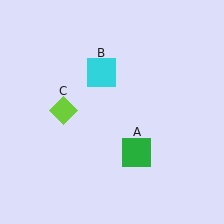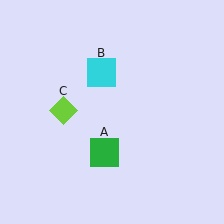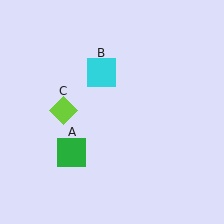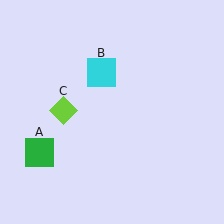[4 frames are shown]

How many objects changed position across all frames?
1 object changed position: green square (object A).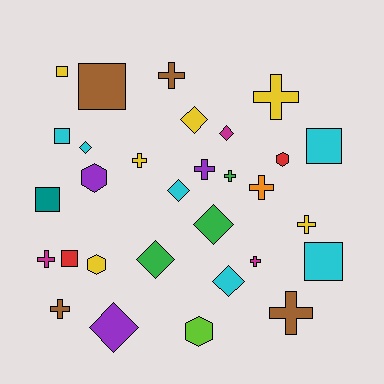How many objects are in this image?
There are 30 objects.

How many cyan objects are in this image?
There are 6 cyan objects.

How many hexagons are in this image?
There are 4 hexagons.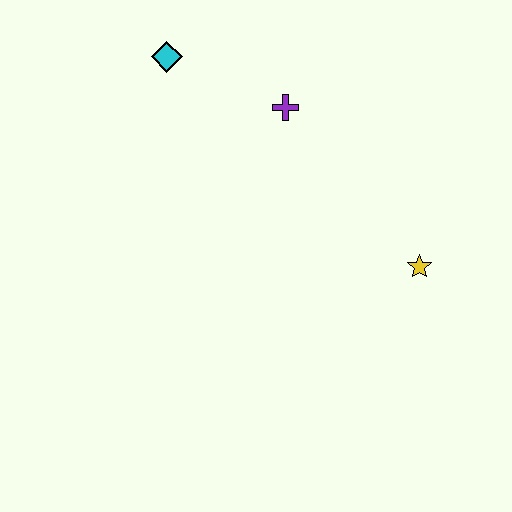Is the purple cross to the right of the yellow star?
No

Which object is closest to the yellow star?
The purple cross is closest to the yellow star.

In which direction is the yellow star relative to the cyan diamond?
The yellow star is to the right of the cyan diamond.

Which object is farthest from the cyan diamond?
The yellow star is farthest from the cyan diamond.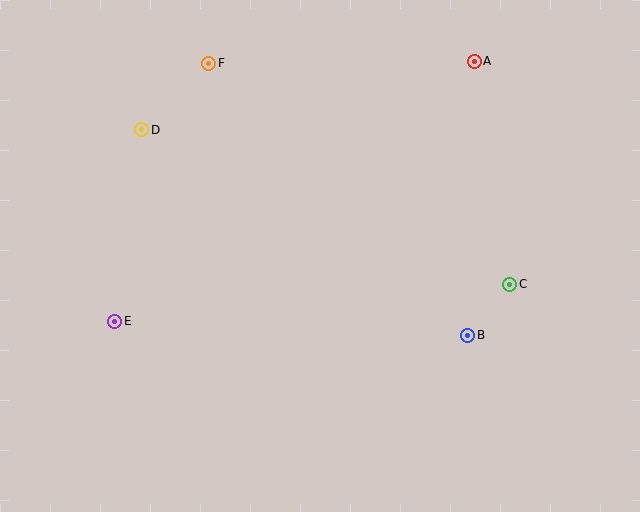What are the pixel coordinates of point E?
Point E is at (115, 321).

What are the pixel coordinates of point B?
Point B is at (468, 335).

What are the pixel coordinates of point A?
Point A is at (474, 61).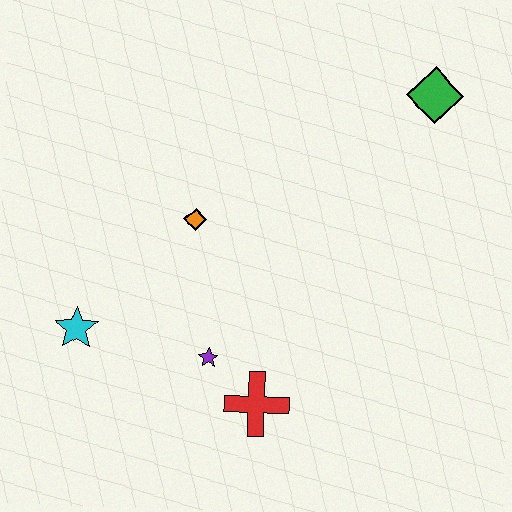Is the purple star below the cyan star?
Yes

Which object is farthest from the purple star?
The green diamond is farthest from the purple star.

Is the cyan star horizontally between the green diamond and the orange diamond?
No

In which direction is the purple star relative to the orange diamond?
The purple star is below the orange diamond.